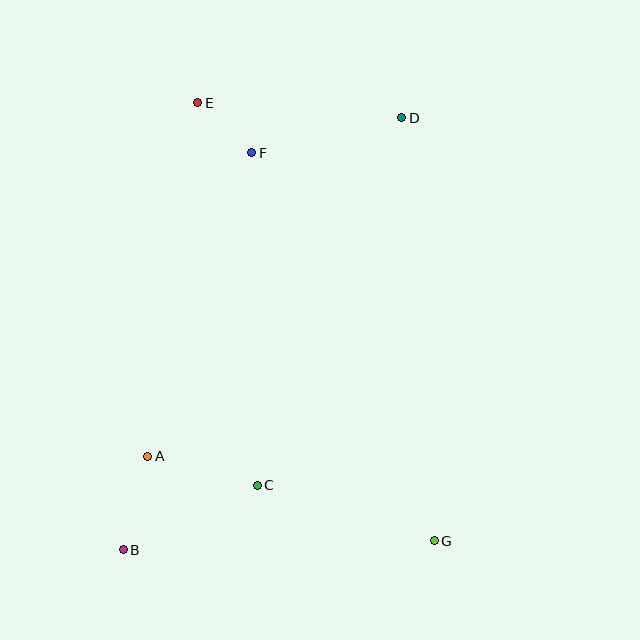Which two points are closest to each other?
Points E and F are closest to each other.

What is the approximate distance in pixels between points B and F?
The distance between B and F is approximately 417 pixels.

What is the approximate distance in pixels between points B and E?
The distance between B and E is approximately 453 pixels.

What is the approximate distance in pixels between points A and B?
The distance between A and B is approximately 97 pixels.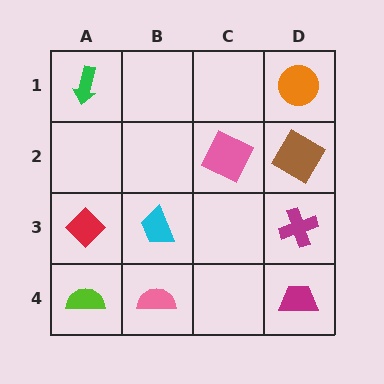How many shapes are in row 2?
2 shapes.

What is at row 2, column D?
A brown diamond.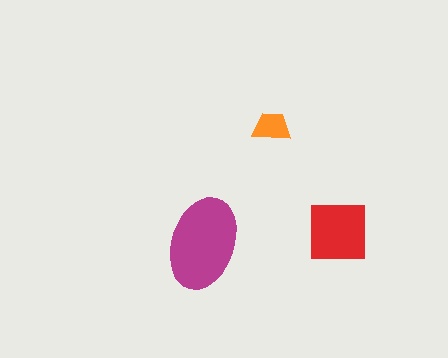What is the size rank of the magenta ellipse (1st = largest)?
1st.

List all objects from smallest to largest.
The orange trapezoid, the red square, the magenta ellipse.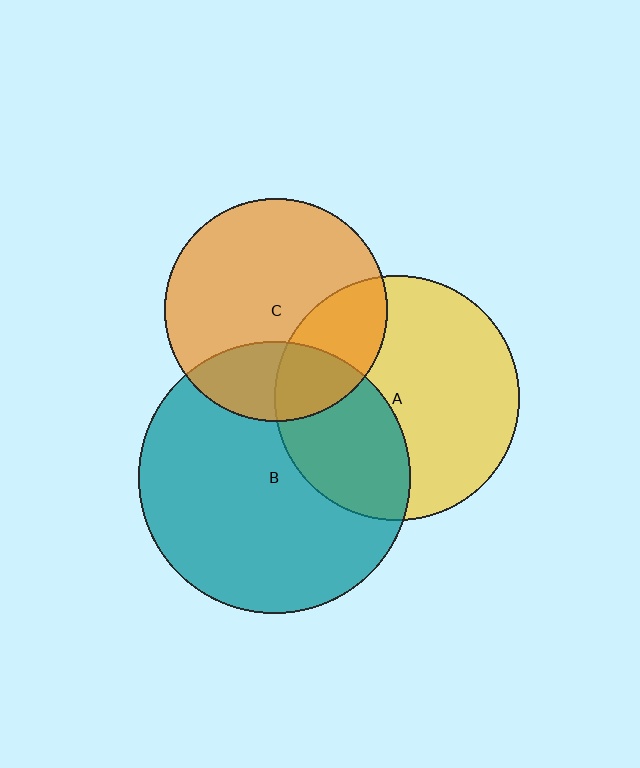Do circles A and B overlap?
Yes.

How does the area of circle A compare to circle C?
Approximately 1.2 times.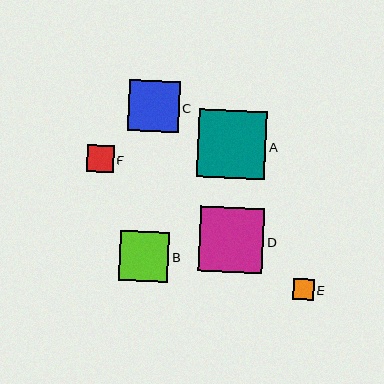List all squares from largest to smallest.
From largest to smallest: A, D, C, B, F, E.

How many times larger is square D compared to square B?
Square D is approximately 1.3 times the size of square B.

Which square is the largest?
Square A is the largest with a size of approximately 68 pixels.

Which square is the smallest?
Square E is the smallest with a size of approximately 21 pixels.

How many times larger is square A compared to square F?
Square A is approximately 2.6 times the size of square F.